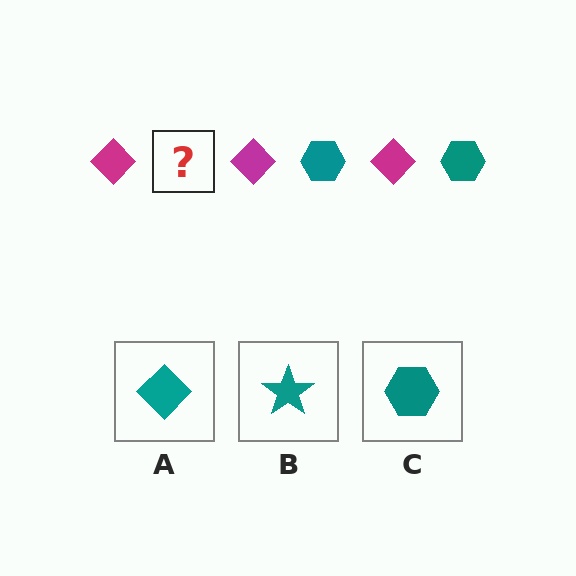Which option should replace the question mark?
Option C.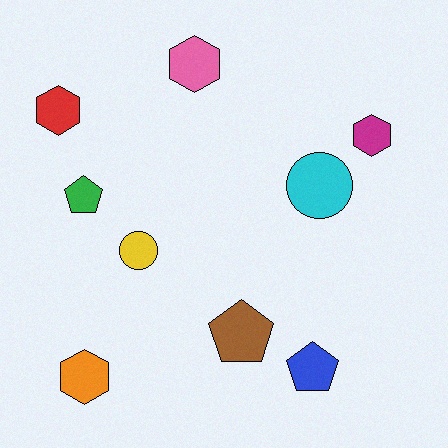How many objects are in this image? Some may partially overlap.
There are 9 objects.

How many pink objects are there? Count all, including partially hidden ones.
There is 1 pink object.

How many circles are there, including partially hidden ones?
There are 2 circles.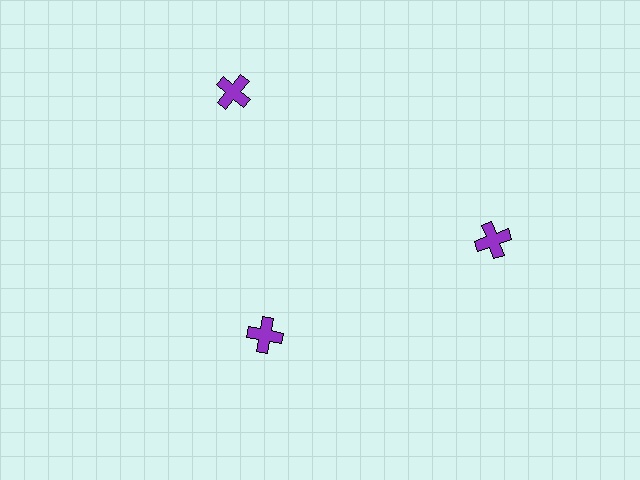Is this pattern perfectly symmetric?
No. The 3 purple crosses are arranged in a ring, but one element near the 7 o'clock position is pulled inward toward the center, breaking the 3-fold rotational symmetry.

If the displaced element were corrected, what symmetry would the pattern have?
It would have 3-fold rotational symmetry — the pattern would map onto itself every 120 degrees.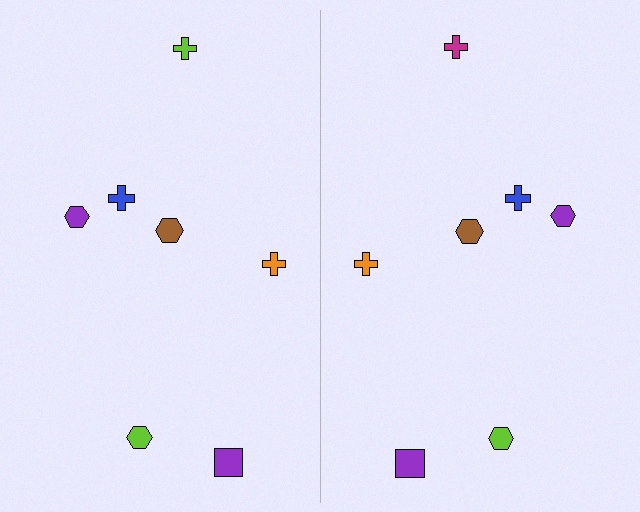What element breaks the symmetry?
The magenta cross on the right side breaks the symmetry — its mirror counterpart is lime.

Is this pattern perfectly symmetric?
No, the pattern is not perfectly symmetric. The magenta cross on the right side breaks the symmetry — its mirror counterpart is lime.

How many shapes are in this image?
There are 14 shapes in this image.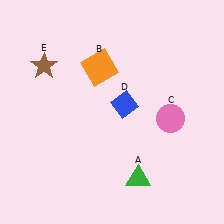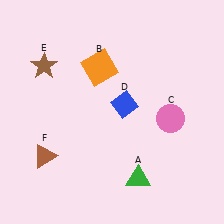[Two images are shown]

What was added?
A brown triangle (F) was added in Image 2.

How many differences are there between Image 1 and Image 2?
There is 1 difference between the two images.